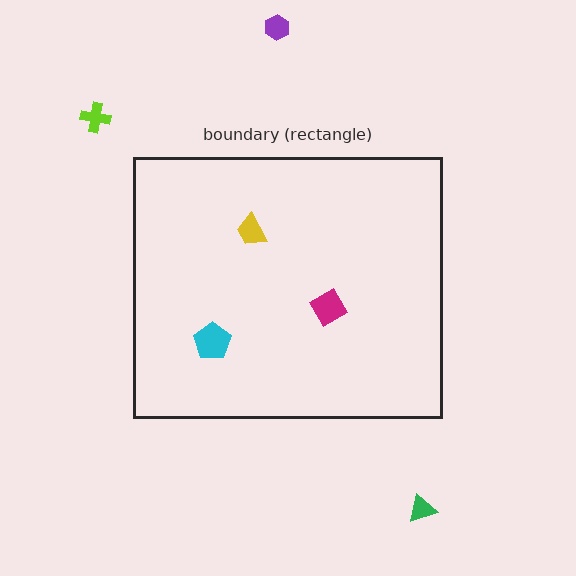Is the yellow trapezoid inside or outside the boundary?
Inside.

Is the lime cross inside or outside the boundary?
Outside.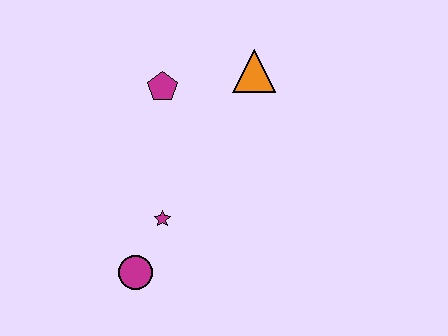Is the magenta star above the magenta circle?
Yes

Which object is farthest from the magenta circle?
The orange triangle is farthest from the magenta circle.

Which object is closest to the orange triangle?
The magenta pentagon is closest to the orange triangle.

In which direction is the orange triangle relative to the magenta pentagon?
The orange triangle is to the right of the magenta pentagon.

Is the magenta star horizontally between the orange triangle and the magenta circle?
Yes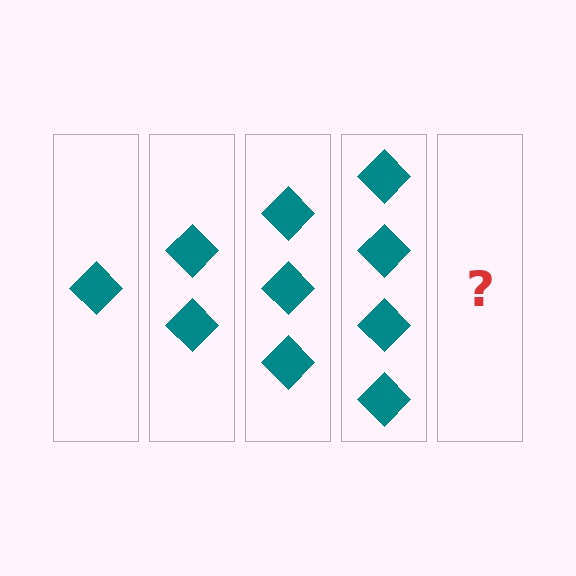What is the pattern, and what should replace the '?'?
The pattern is that each step adds one more diamond. The '?' should be 5 diamonds.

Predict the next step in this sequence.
The next step is 5 diamonds.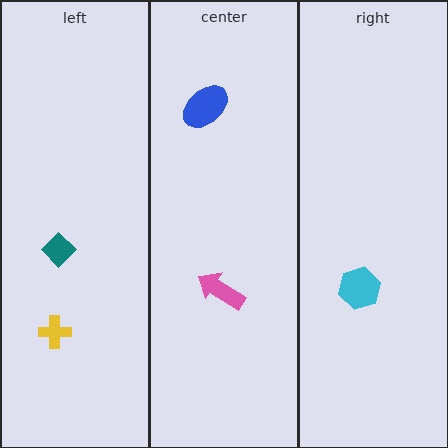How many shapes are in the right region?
1.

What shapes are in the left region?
The yellow cross, the teal diamond.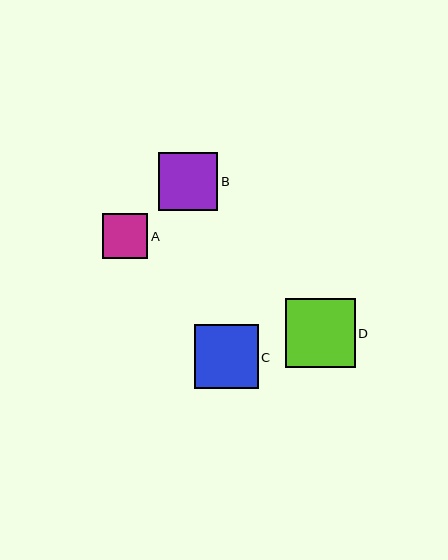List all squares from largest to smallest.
From largest to smallest: D, C, B, A.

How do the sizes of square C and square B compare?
Square C and square B are approximately the same size.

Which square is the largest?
Square D is the largest with a size of approximately 70 pixels.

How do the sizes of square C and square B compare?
Square C and square B are approximately the same size.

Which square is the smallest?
Square A is the smallest with a size of approximately 45 pixels.